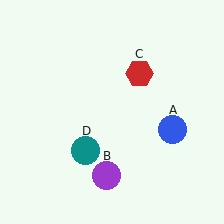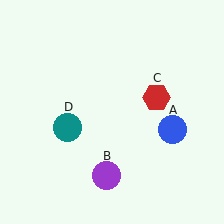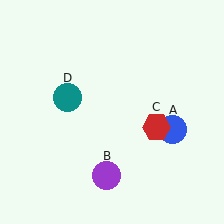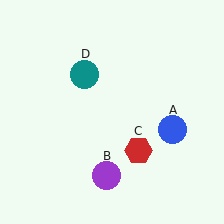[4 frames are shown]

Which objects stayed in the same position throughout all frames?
Blue circle (object A) and purple circle (object B) remained stationary.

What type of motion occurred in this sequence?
The red hexagon (object C), teal circle (object D) rotated clockwise around the center of the scene.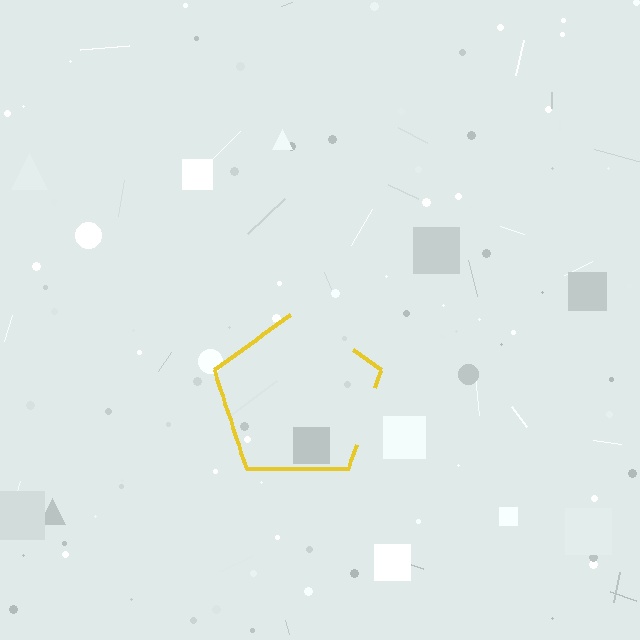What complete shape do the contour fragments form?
The contour fragments form a pentagon.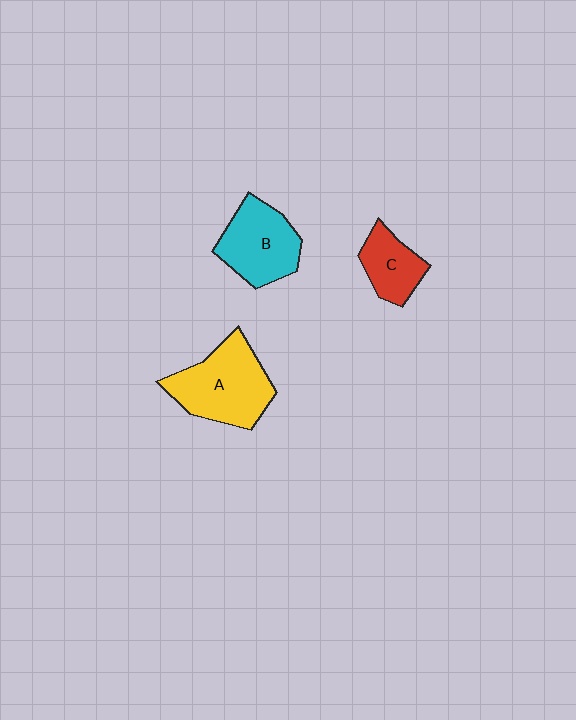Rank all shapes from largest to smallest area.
From largest to smallest: A (yellow), B (cyan), C (red).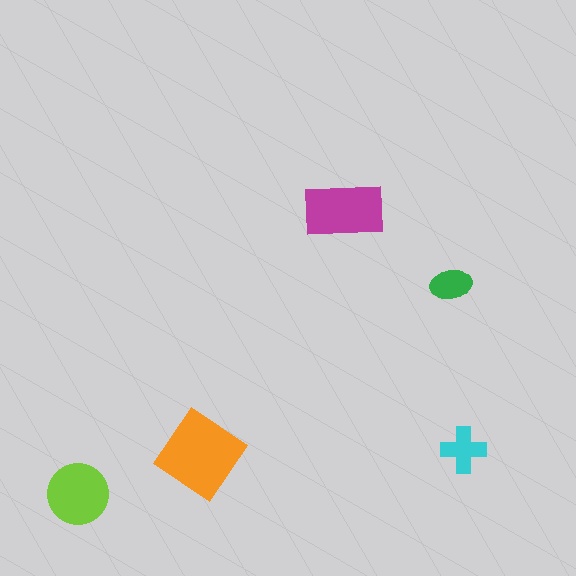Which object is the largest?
The orange diamond.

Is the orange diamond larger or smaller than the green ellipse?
Larger.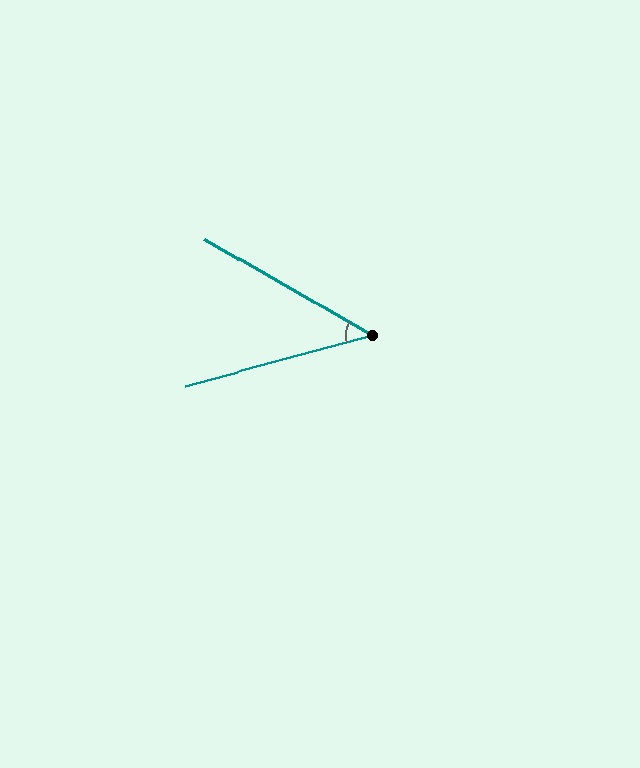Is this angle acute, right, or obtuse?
It is acute.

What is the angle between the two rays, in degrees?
Approximately 45 degrees.